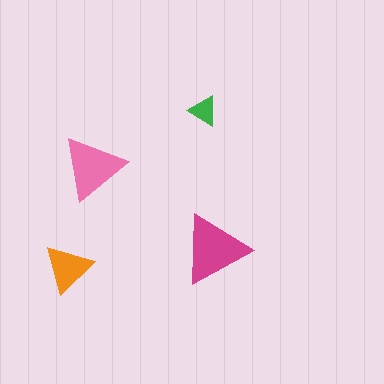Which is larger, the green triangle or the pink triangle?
The pink one.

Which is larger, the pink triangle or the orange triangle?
The pink one.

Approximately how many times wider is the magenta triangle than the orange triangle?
About 1.5 times wider.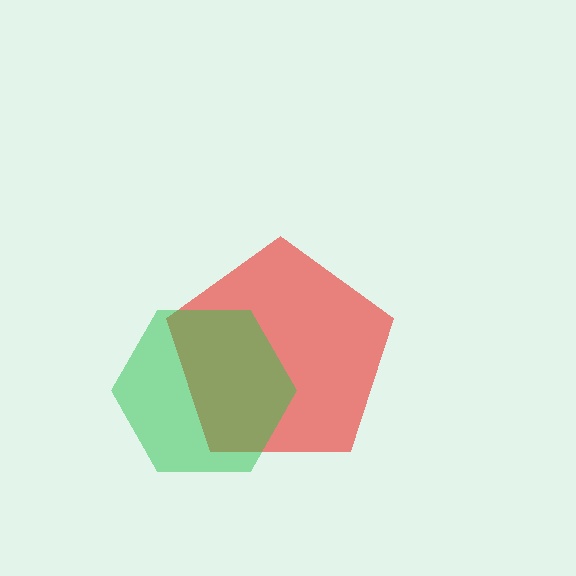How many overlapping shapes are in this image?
There are 2 overlapping shapes in the image.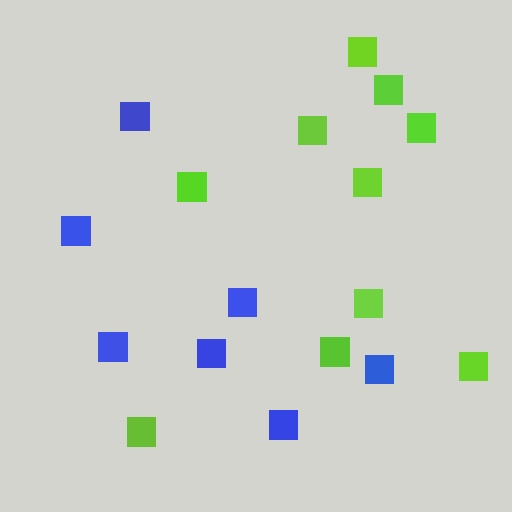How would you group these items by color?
There are 2 groups: one group of blue squares (7) and one group of lime squares (10).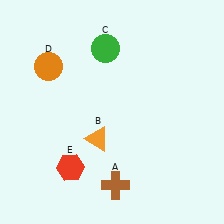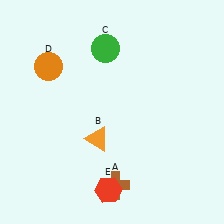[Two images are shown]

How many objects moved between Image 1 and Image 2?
1 object moved between the two images.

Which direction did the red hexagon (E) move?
The red hexagon (E) moved right.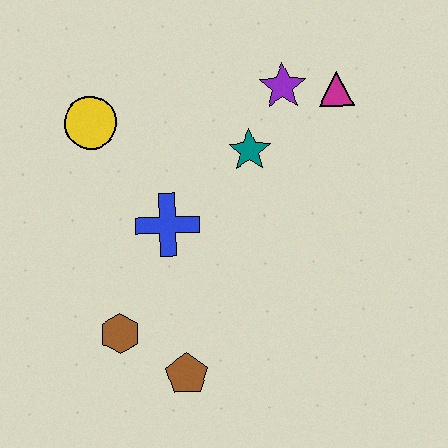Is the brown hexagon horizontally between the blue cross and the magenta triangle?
No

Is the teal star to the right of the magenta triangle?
No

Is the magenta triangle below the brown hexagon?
No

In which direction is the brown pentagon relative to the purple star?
The brown pentagon is below the purple star.